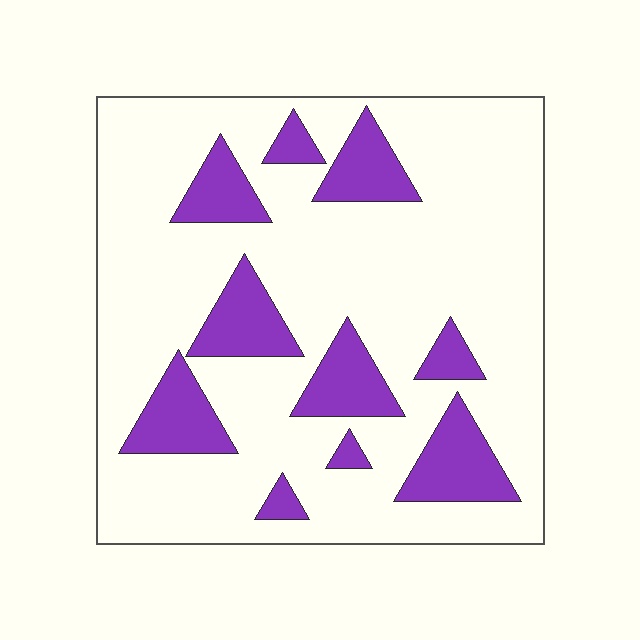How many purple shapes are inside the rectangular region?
10.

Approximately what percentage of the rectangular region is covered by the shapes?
Approximately 20%.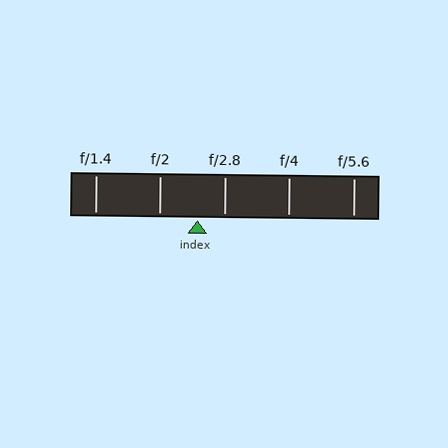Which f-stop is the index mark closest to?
The index mark is closest to f/2.8.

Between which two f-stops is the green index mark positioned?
The index mark is between f/2 and f/2.8.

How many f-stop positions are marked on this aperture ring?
There are 5 f-stop positions marked.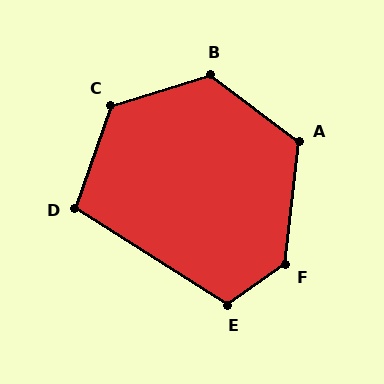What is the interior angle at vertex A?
Approximately 121 degrees (obtuse).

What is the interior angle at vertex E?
Approximately 113 degrees (obtuse).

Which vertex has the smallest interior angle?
D, at approximately 103 degrees.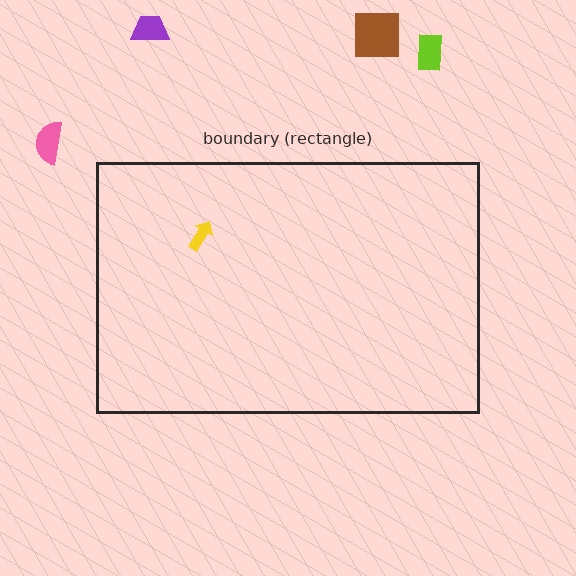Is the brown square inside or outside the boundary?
Outside.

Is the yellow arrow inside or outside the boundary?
Inside.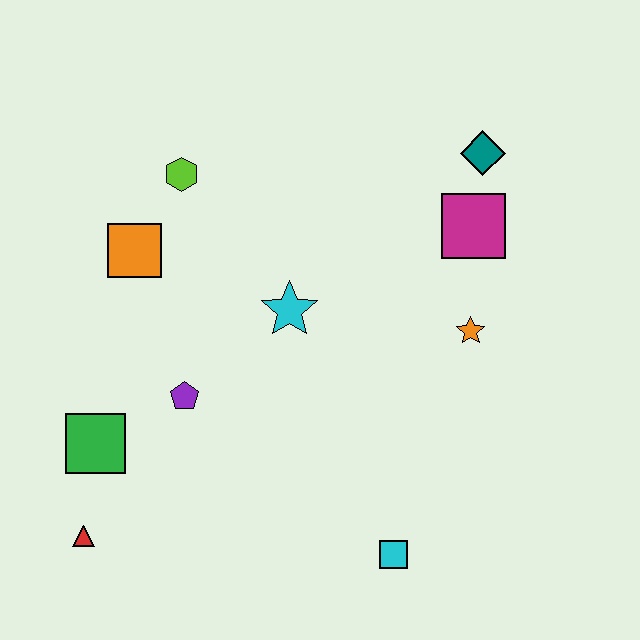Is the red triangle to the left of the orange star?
Yes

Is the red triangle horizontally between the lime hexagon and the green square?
No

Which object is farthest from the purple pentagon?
The teal diamond is farthest from the purple pentagon.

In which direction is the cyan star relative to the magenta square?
The cyan star is to the left of the magenta square.